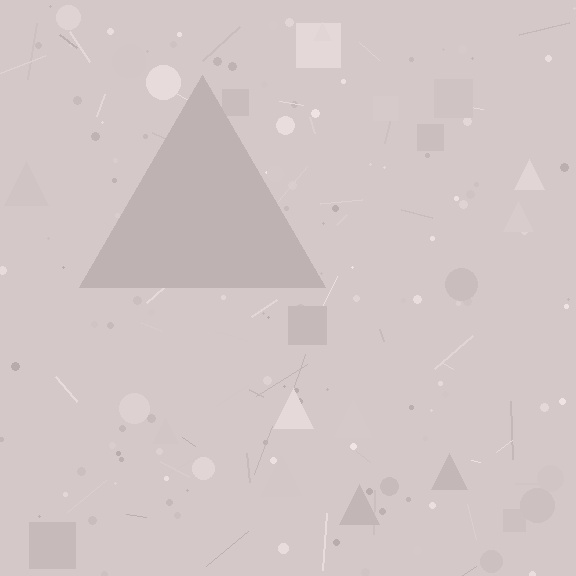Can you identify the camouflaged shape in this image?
The camouflaged shape is a triangle.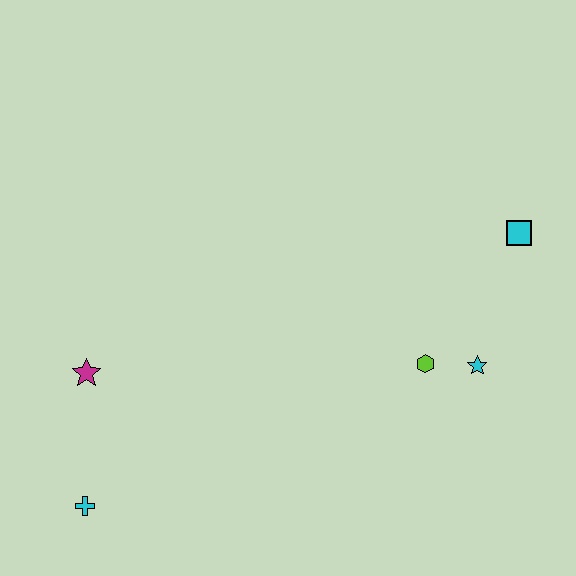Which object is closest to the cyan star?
The lime hexagon is closest to the cyan star.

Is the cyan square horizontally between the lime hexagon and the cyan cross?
No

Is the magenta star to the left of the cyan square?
Yes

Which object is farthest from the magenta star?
The cyan square is farthest from the magenta star.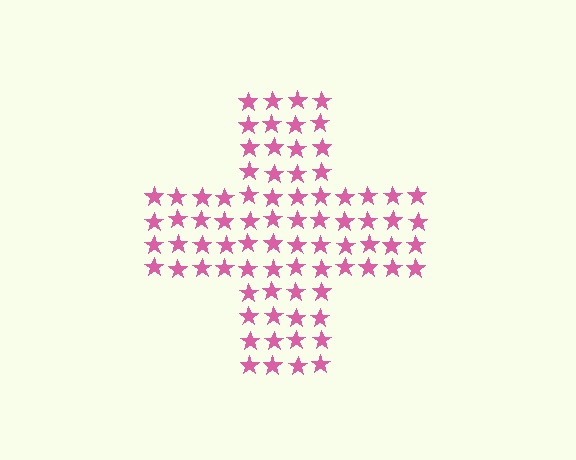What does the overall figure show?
The overall figure shows a cross.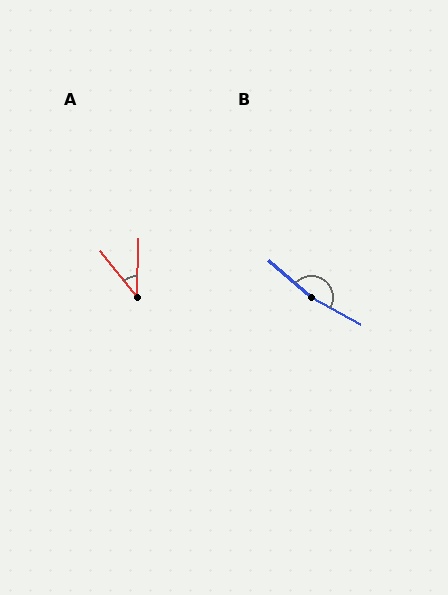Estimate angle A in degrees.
Approximately 39 degrees.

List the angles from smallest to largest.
A (39°), B (167°).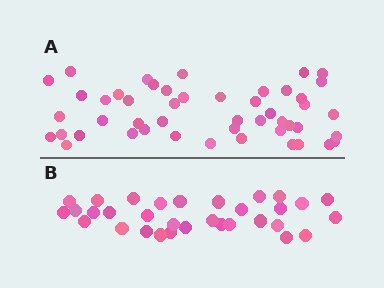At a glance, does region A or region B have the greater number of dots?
Region A (the top region) has more dots.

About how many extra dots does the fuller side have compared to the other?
Region A has approximately 15 more dots than region B.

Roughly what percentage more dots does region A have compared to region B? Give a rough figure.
About 50% more.